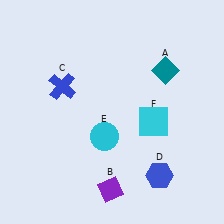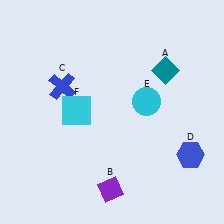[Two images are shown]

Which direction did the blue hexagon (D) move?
The blue hexagon (D) moved right.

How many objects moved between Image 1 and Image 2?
3 objects moved between the two images.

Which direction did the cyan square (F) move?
The cyan square (F) moved left.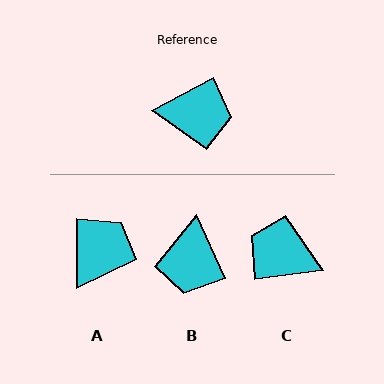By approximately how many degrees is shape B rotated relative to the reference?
Approximately 95 degrees clockwise.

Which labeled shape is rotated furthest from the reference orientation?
C, about 159 degrees away.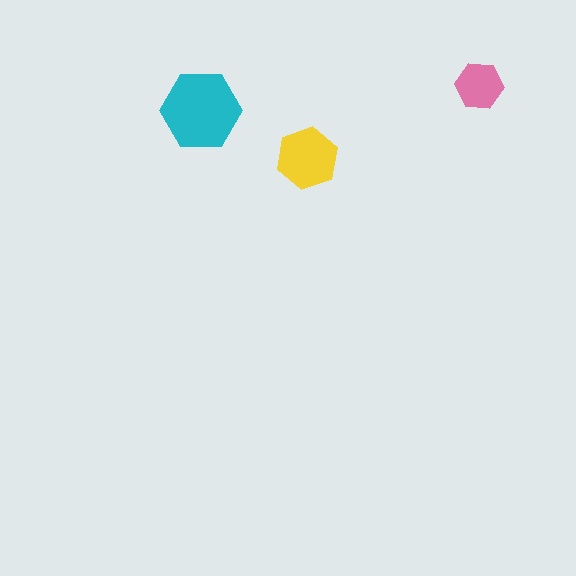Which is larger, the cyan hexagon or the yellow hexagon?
The cyan one.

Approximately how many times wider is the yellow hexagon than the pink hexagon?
About 1.5 times wider.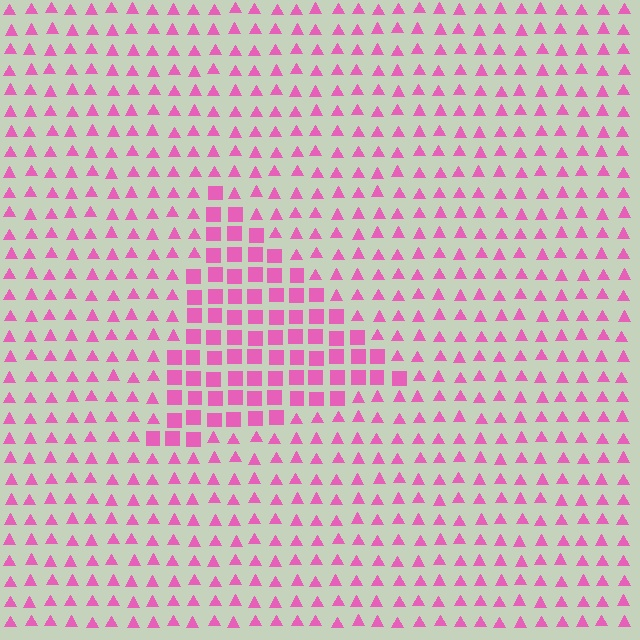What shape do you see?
I see a triangle.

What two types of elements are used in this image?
The image uses squares inside the triangle region and triangles outside it.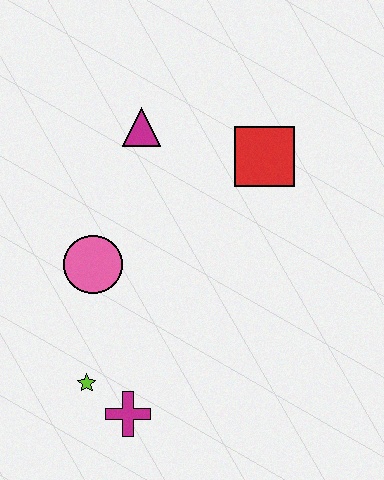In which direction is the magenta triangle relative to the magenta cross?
The magenta triangle is above the magenta cross.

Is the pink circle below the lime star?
No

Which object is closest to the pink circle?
The lime star is closest to the pink circle.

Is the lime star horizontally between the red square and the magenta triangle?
No